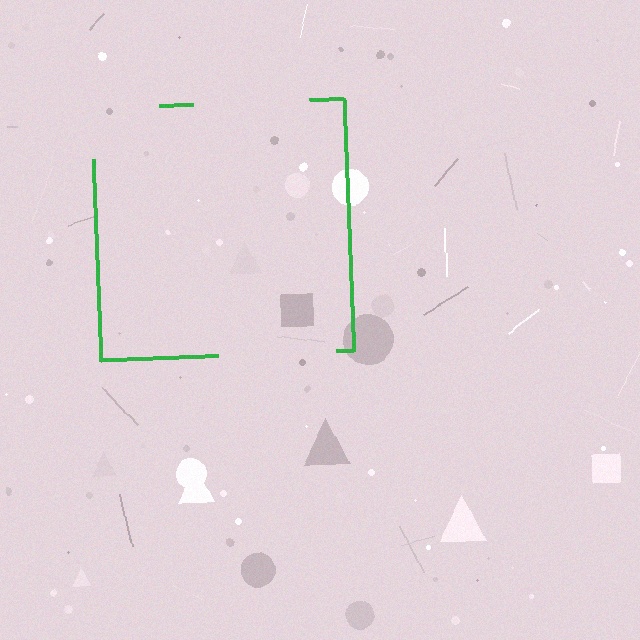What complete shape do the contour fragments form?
The contour fragments form a square.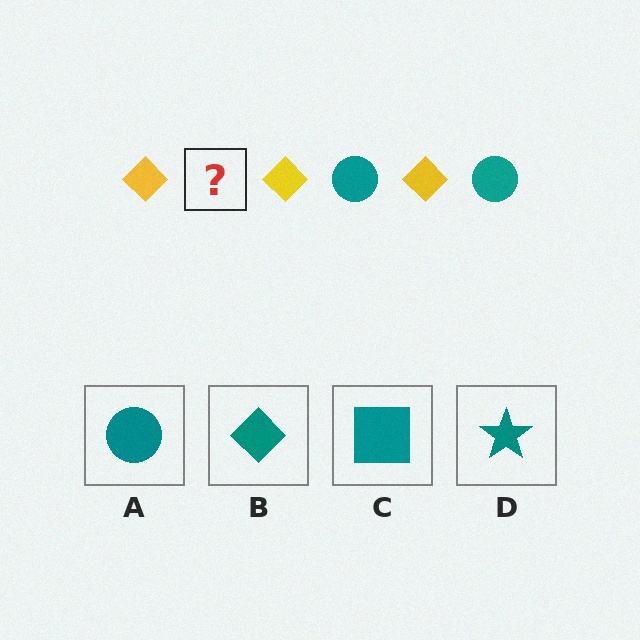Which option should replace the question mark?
Option A.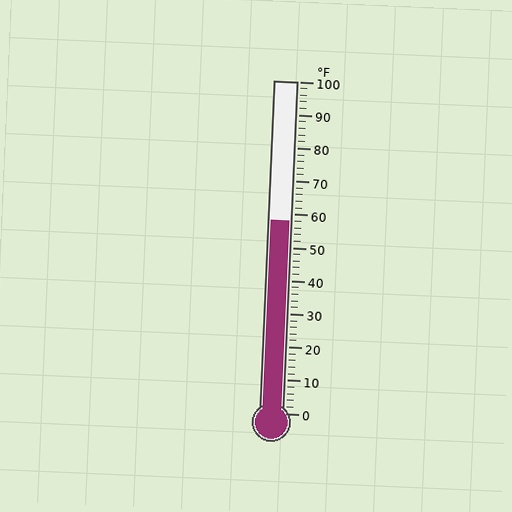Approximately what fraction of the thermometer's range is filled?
The thermometer is filled to approximately 60% of its range.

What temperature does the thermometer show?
The thermometer shows approximately 58°F.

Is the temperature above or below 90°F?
The temperature is below 90°F.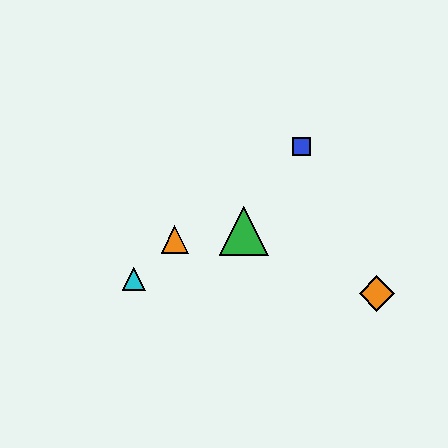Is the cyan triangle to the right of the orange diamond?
No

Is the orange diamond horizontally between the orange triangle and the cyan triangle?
No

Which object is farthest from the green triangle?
The orange diamond is farthest from the green triangle.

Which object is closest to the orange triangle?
The cyan triangle is closest to the orange triangle.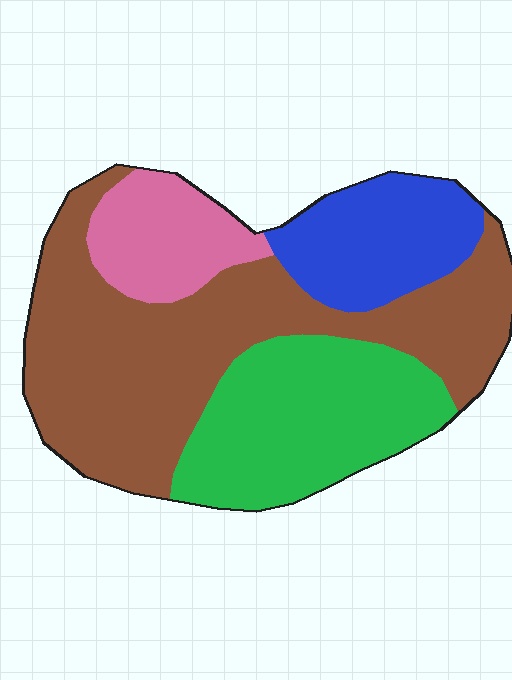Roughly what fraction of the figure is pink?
Pink takes up less than a sixth of the figure.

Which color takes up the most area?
Brown, at roughly 45%.